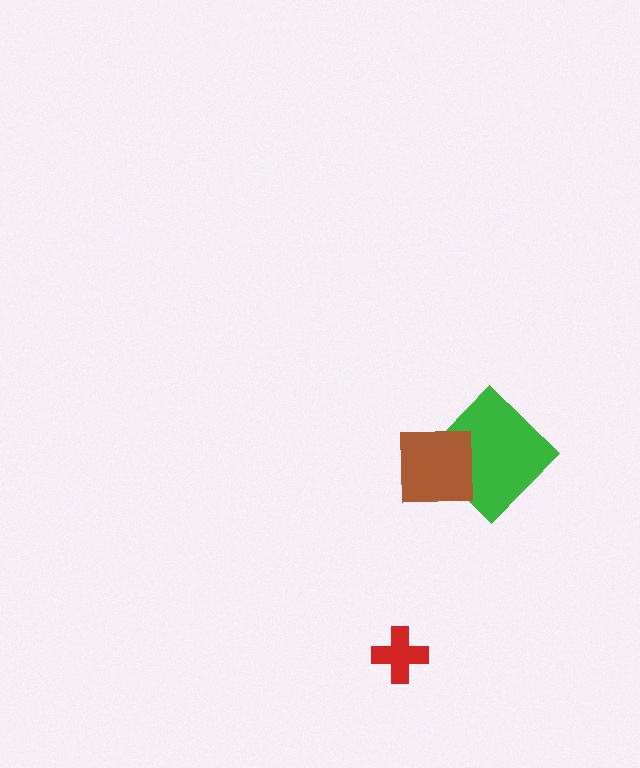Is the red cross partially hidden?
No, no other shape covers it.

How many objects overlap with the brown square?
1 object overlaps with the brown square.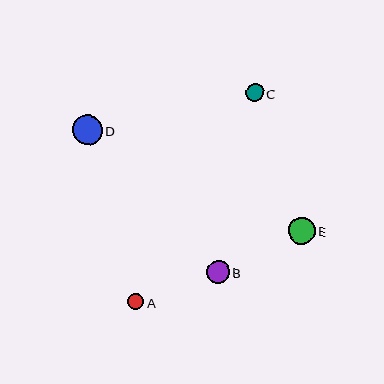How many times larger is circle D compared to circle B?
Circle D is approximately 1.3 times the size of circle B.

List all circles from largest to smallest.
From largest to smallest: D, E, B, C, A.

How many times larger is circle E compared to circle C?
Circle E is approximately 1.5 times the size of circle C.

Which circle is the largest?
Circle D is the largest with a size of approximately 30 pixels.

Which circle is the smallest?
Circle A is the smallest with a size of approximately 16 pixels.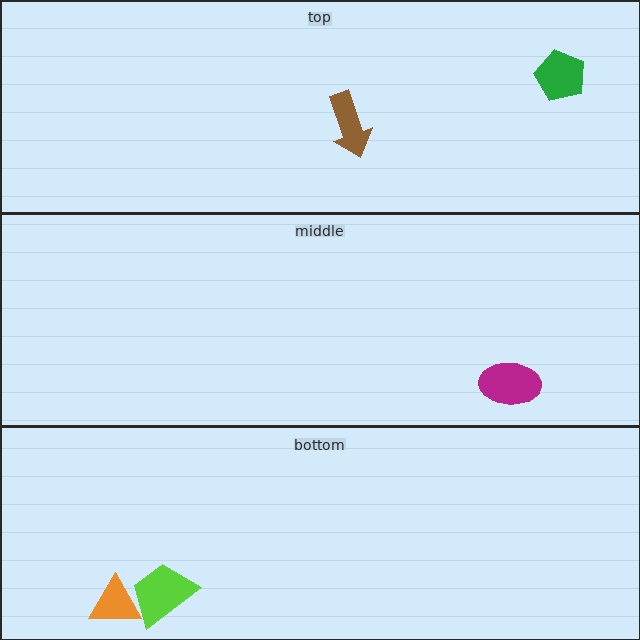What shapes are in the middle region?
The magenta ellipse.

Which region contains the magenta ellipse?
The middle region.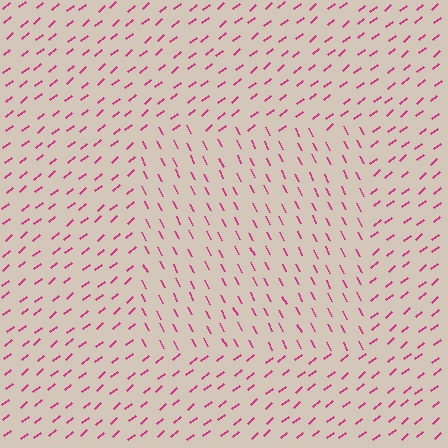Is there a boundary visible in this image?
Yes, there is a texture boundary formed by a change in line orientation.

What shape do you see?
I see a rectangle.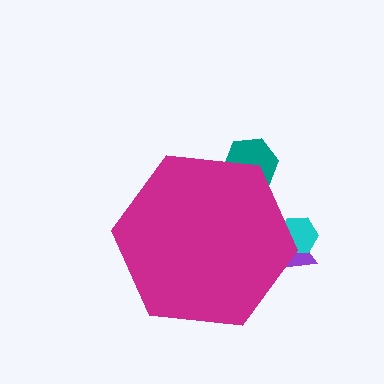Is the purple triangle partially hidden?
Yes, the purple triangle is partially hidden behind the magenta hexagon.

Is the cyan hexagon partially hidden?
Yes, the cyan hexagon is partially hidden behind the magenta hexagon.